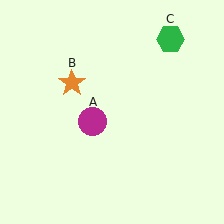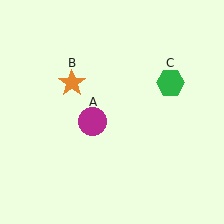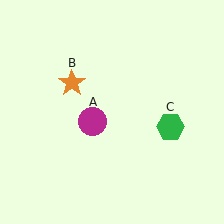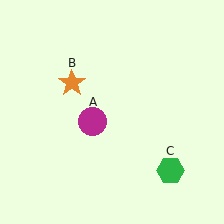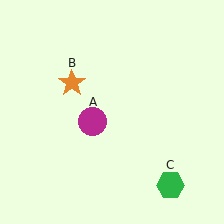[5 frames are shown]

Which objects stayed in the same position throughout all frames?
Magenta circle (object A) and orange star (object B) remained stationary.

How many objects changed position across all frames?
1 object changed position: green hexagon (object C).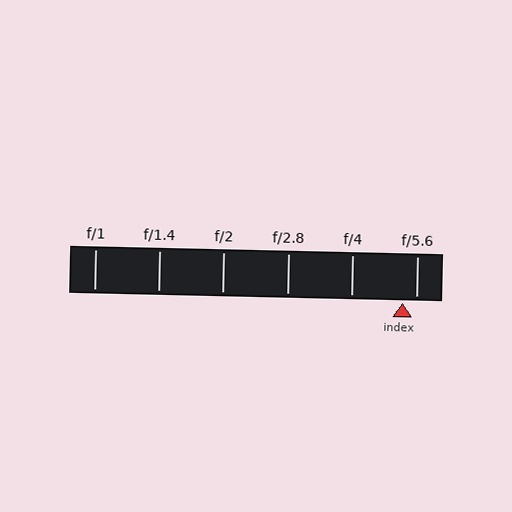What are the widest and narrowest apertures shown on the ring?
The widest aperture shown is f/1 and the narrowest is f/5.6.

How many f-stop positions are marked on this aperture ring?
There are 6 f-stop positions marked.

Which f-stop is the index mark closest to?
The index mark is closest to f/5.6.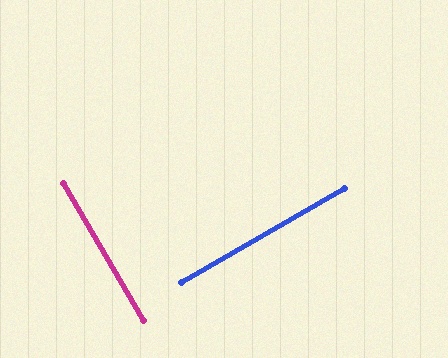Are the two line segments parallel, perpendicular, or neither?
Perpendicular — they meet at approximately 89°.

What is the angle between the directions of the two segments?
Approximately 89 degrees.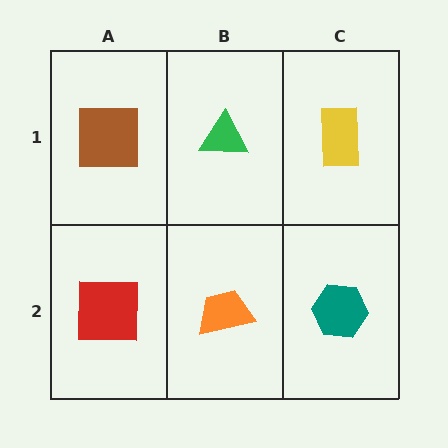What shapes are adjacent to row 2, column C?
A yellow rectangle (row 1, column C), an orange trapezoid (row 2, column B).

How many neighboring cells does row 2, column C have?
2.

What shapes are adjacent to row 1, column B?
An orange trapezoid (row 2, column B), a brown square (row 1, column A), a yellow rectangle (row 1, column C).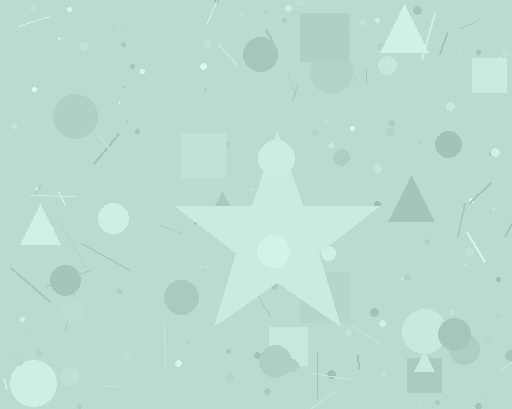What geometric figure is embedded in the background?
A star is embedded in the background.